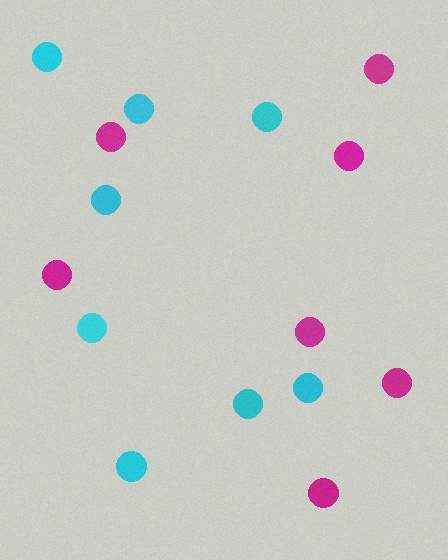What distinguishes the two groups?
There are 2 groups: one group of cyan circles (8) and one group of magenta circles (7).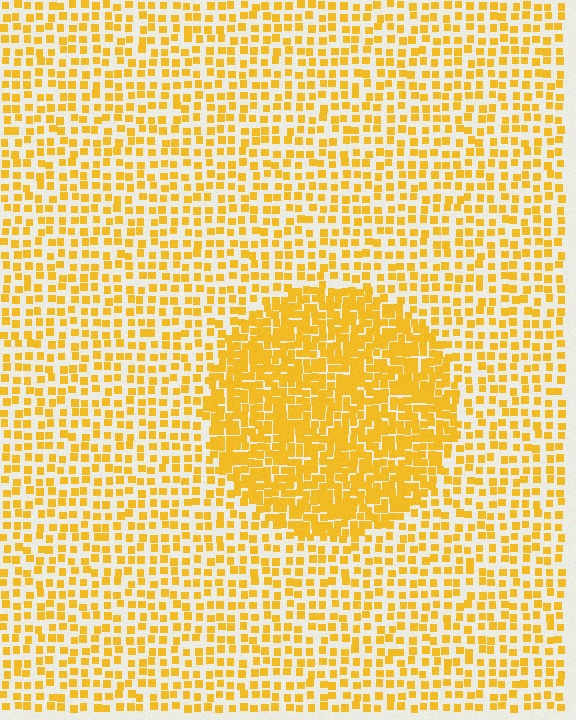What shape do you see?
I see a circle.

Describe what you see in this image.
The image contains small yellow elements arranged at two different densities. A circle-shaped region is visible where the elements are more densely packed than the surrounding area.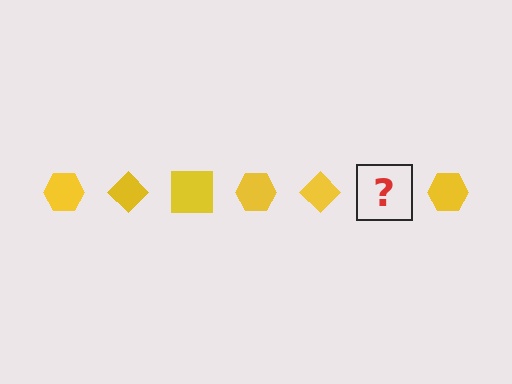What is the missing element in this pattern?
The missing element is a yellow square.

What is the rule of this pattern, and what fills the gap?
The rule is that the pattern cycles through hexagon, diamond, square shapes in yellow. The gap should be filled with a yellow square.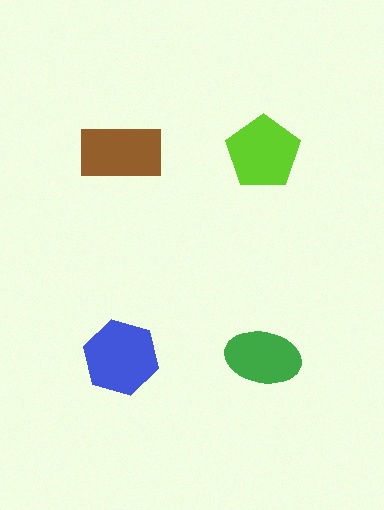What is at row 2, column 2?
A green ellipse.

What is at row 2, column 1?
A blue hexagon.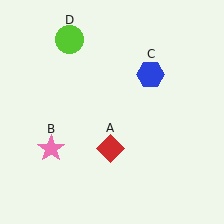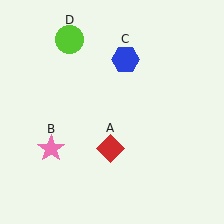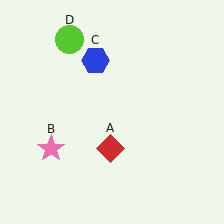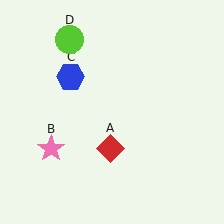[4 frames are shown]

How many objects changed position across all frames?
1 object changed position: blue hexagon (object C).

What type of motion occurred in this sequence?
The blue hexagon (object C) rotated counterclockwise around the center of the scene.